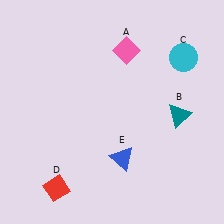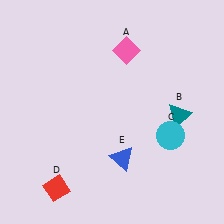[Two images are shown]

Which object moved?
The cyan circle (C) moved down.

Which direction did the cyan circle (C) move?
The cyan circle (C) moved down.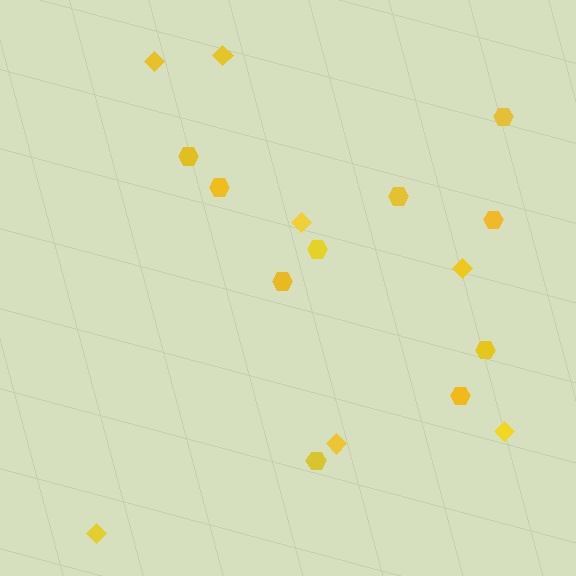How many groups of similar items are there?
There are 2 groups: one group of diamonds (7) and one group of hexagons (10).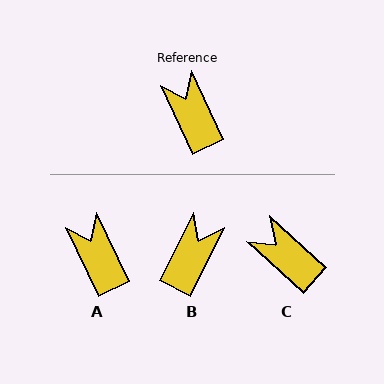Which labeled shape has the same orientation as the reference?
A.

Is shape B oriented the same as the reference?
No, it is off by about 52 degrees.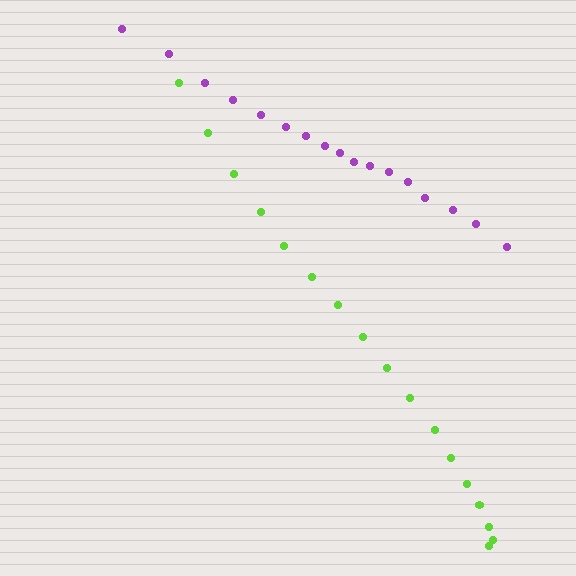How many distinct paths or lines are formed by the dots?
There are 2 distinct paths.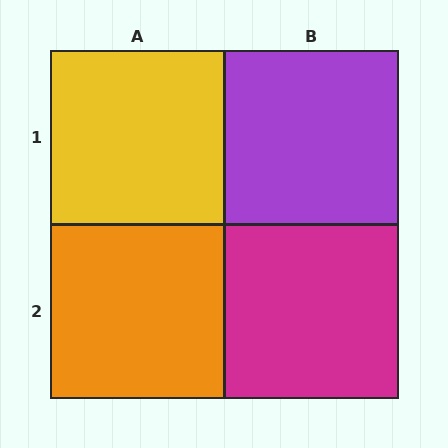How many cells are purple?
1 cell is purple.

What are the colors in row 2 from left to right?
Orange, magenta.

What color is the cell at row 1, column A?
Yellow.